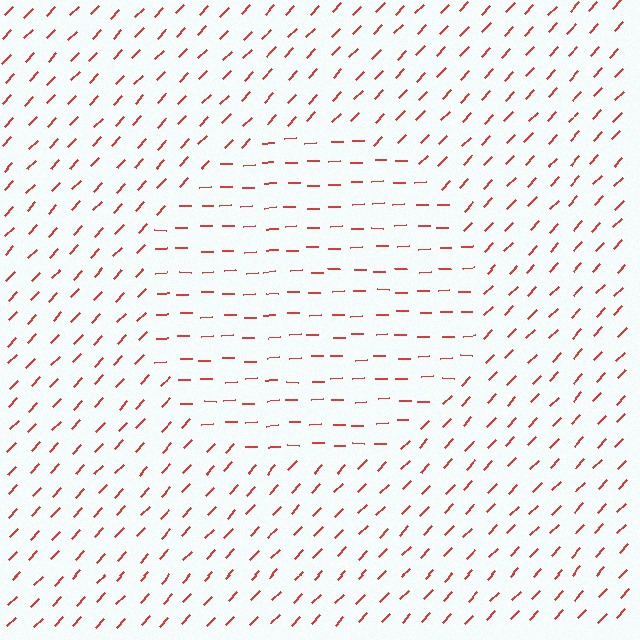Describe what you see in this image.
The image is filled with small red line segments. A circle region in the image has lines oriented differently from the surrounding lines, creating a visible texture boundary.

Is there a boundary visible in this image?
Yes, there is a texture boundary formed by a change in line orientation.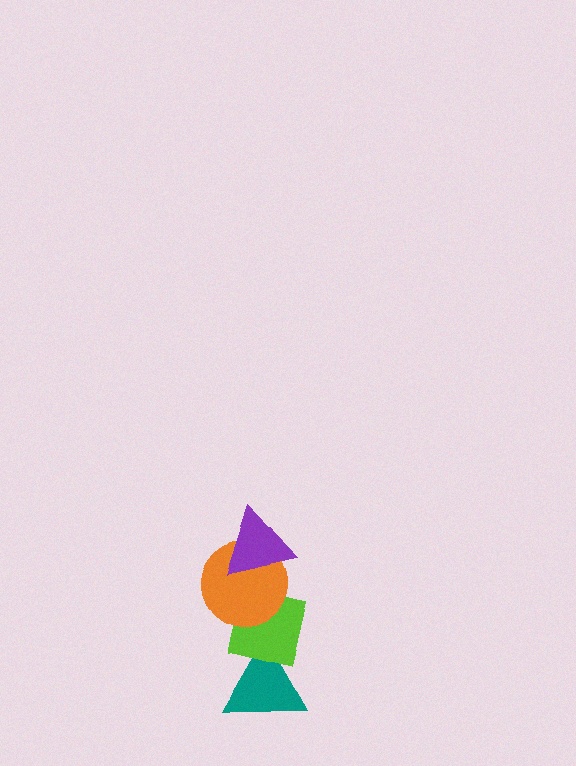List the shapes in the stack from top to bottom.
From top to bottom: the purple triangle, the orange circle, the lime square, the teal triangle.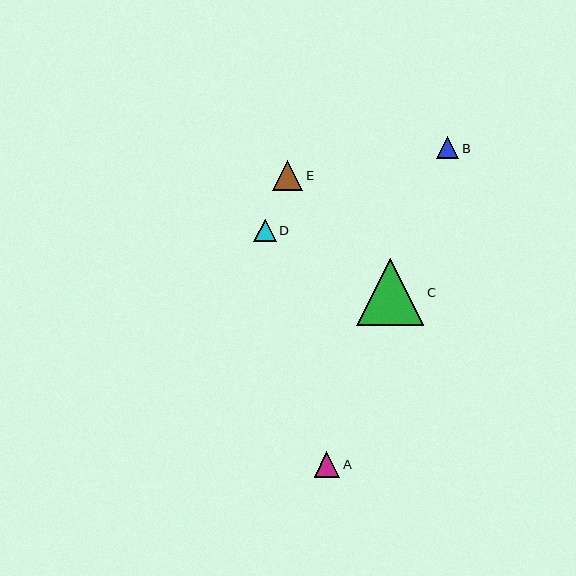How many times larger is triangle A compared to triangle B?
Triangle A is approximately 1.2 times the size of triangle B.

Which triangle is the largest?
Triangle C is the largest with a size of approximately 67 pixels.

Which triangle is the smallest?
Triangle B is the smallest with a size of approximately 22 pixels.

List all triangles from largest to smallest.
From largest to smallest: C, E, A, D, B.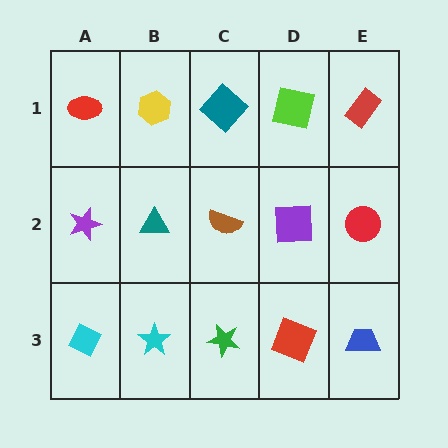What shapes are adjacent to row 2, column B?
A yellow hexagon (row 1, column B), a cyan star (row 3, column B), a purple star (row 2, column A), a brown semicircle (row 2, column C).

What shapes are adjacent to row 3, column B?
A teal triangle (row 2, column B), a cyan diamond (row 3, column A), a green star (row 3, column C).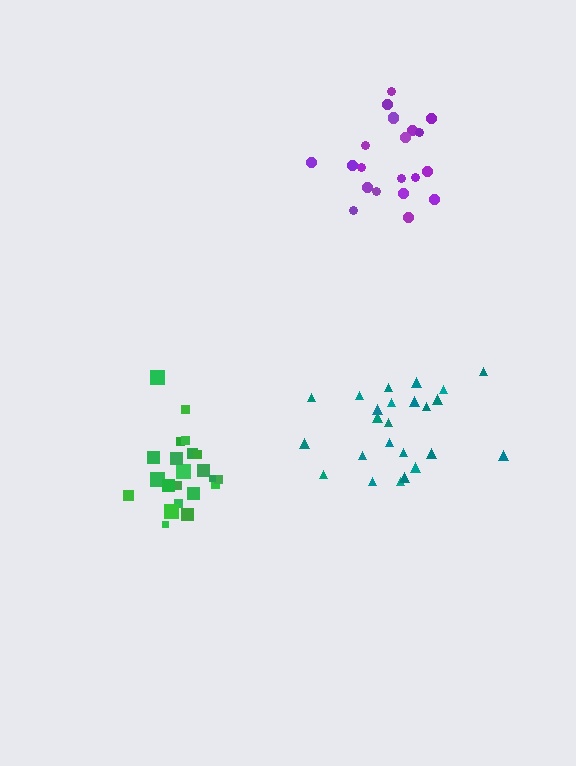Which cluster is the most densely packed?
Green.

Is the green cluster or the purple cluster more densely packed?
Green.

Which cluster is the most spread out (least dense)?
Teal.